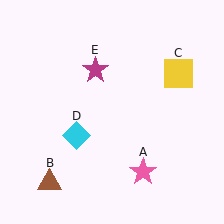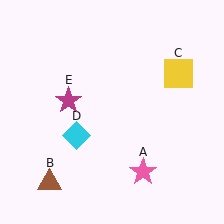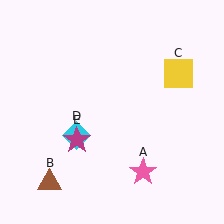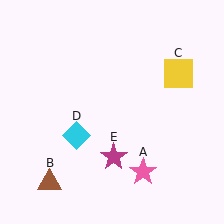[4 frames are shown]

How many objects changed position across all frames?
1 object changed position: magenta star (object E).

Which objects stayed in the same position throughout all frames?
Pink star (object A) and brown triangle (object B) and yellow square (object C) and cyan diamond (object D) remained stationary.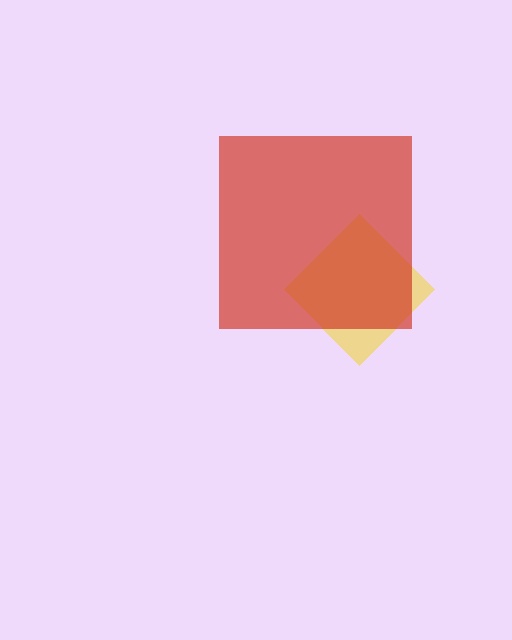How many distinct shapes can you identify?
There are 2 distinct shapes: a yellow diamond, a red square.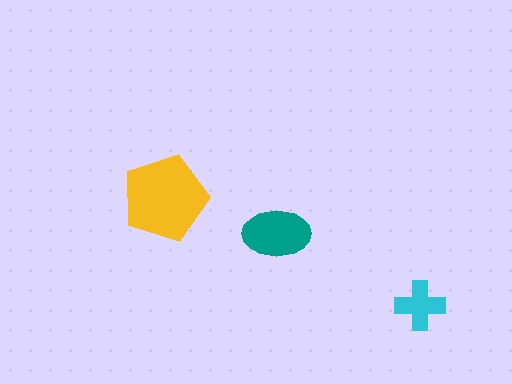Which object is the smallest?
The cyan cross.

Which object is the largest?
The yellow pentagon.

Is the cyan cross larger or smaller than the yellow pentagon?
Smaller.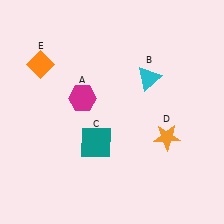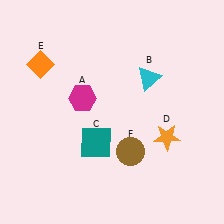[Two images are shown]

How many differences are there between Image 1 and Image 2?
There is 1 difference between the two images.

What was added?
A brown circle (F) was added in Image 2.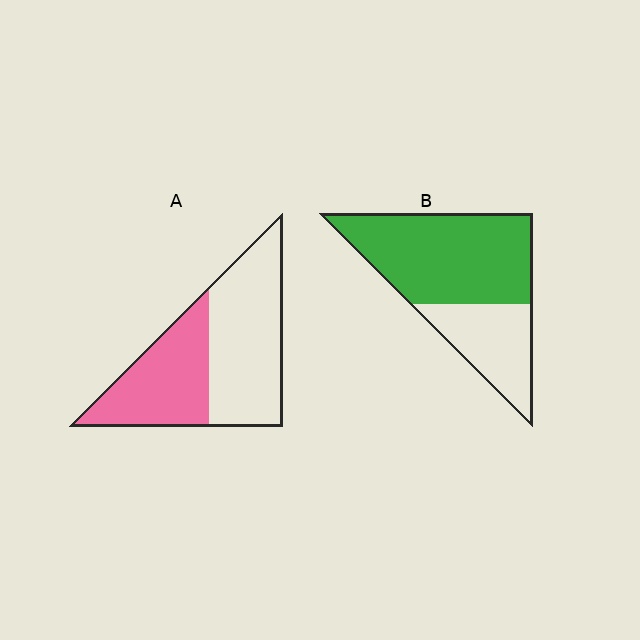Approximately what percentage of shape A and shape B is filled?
A is approximately 45% and B is approximately 65%.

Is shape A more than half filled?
No.